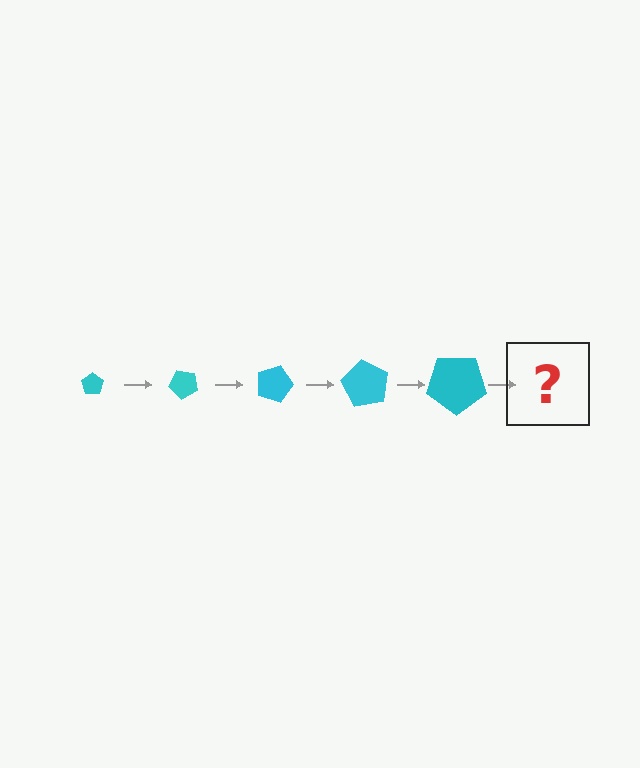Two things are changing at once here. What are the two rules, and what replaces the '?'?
The two rules are that the pentagon grows larger each step and it rotates 45 degrees each step. The '?' should be a pentagon, larger than the previous one and rotated 225 degrees from the start.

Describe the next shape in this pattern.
It should be a pentagon, larger than the previous one and rotated 225 degrees from the start.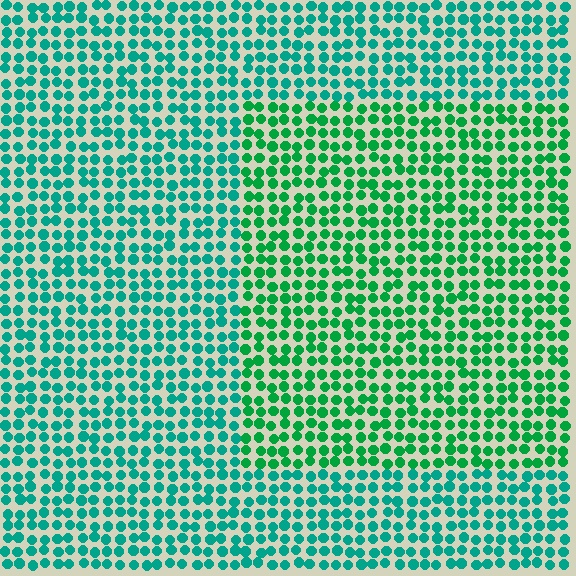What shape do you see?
I see a rectangle.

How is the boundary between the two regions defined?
The boundary is defined purely by a slight shift in hue (about 29 degrees). Spacing, size, and orientation are identical on both sides.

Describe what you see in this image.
The image is filled with small teal elements in a uniform arrangement. A rectangle-shaped region is visible where the elements are tinted to a slightly different hue, forming a subtle color boundary.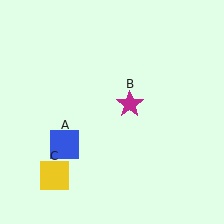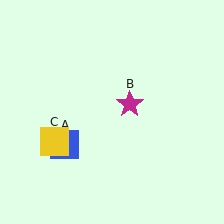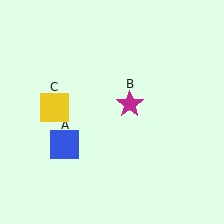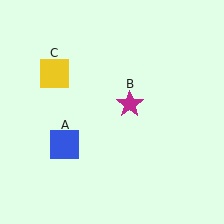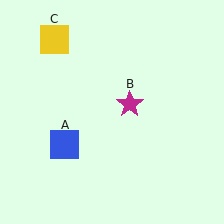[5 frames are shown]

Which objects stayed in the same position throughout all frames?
Blue square (object A) and magenta star (object B) remained stationary.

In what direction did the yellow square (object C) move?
The yellow square (object C) moved up.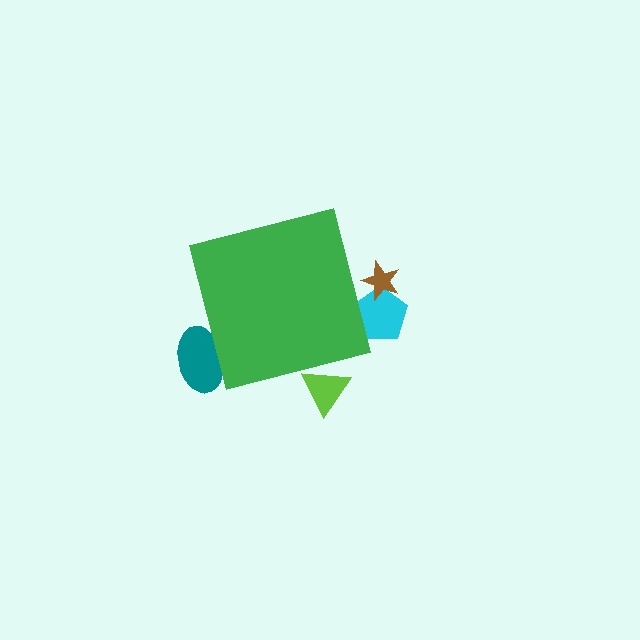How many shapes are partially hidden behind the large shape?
4 shapes are partially hidden.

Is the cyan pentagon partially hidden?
Yes, the cyan pentagon is partially hidden behind the green square.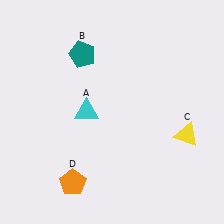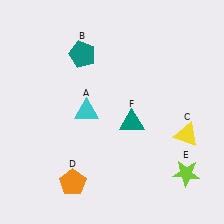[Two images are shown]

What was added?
A lime star (E), a teal triangle (F) were added in Image 2.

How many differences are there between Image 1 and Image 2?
There are 2 differences between the two images.